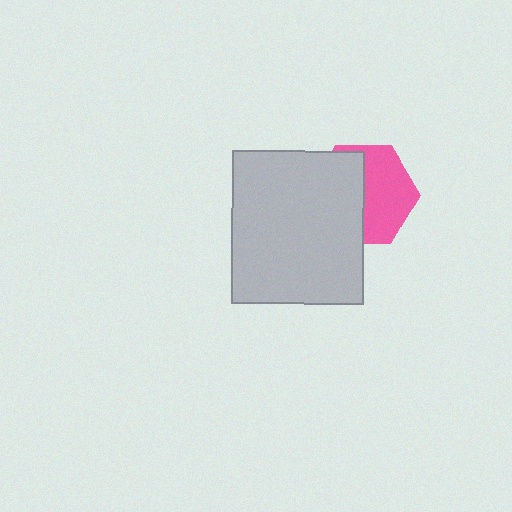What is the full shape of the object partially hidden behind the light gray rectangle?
The partially hidden object is a pink hexagon.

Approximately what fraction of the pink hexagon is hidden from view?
Roughly 49% of the pink hexagon is hidden behind the light gray rectangle.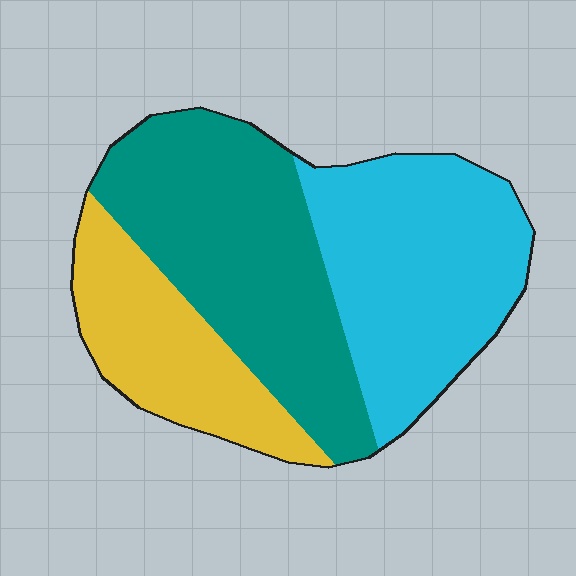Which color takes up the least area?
Yellow, at roughly 25%.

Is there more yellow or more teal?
Teal.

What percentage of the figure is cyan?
Cyan covers about 35% of the figure.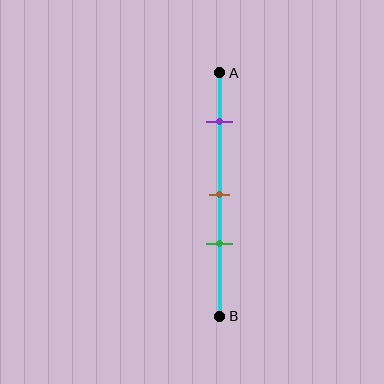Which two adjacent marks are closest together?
The brown and green marks are the closest adjacent pair.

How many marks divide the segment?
There are 3 marks dividing the segment.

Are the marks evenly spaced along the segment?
No, the marks are not evenly spaced.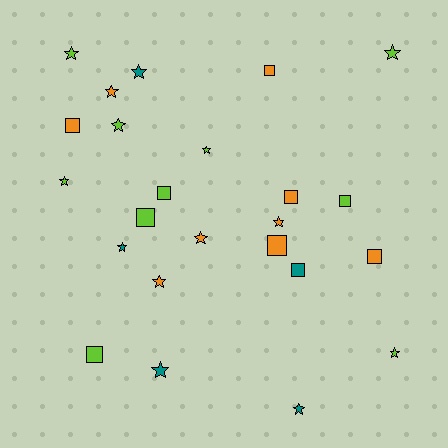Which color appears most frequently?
Lime, with 10 objects.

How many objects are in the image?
There are 24 objects.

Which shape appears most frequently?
Star, with 14 objects.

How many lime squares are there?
There are 4 lime squares.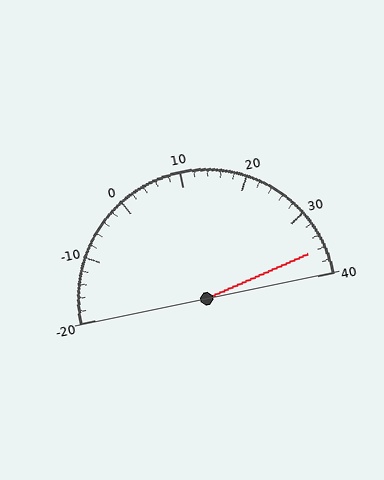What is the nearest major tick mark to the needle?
The nearest major tick mark is 40.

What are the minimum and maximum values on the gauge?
The gauge ranges from -20 to 40.